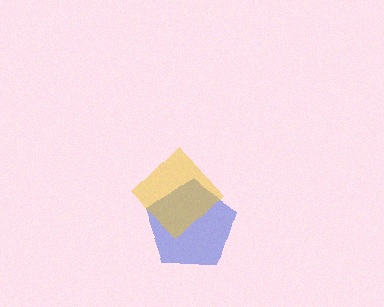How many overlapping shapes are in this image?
There are 2 overlapping shapes in the image.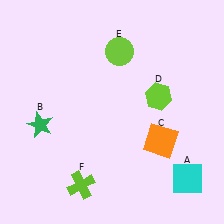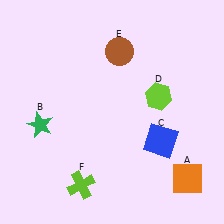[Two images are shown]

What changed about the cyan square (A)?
In Image 1, A is cyan. In Image 2, it changed to orange.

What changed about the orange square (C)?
In Image 1, C is orange. In Image 2, it changed to blue.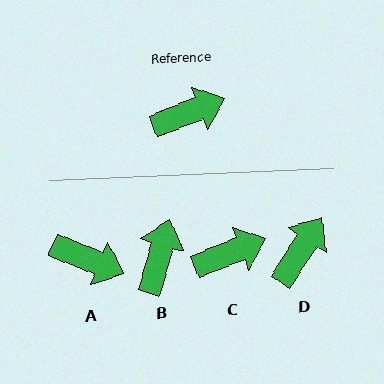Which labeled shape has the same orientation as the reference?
C.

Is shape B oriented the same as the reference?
No, it is off by about 53 degrees.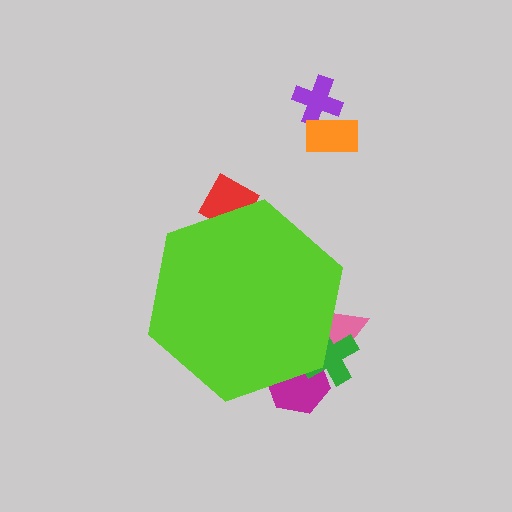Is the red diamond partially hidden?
Yes, the red diamond is partially hidden behind the lime hexagon.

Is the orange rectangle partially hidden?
No, the orange rectangle is fully visible.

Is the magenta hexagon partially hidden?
Yes, the magenta hexagon is partially hidden behind the lime hexagon.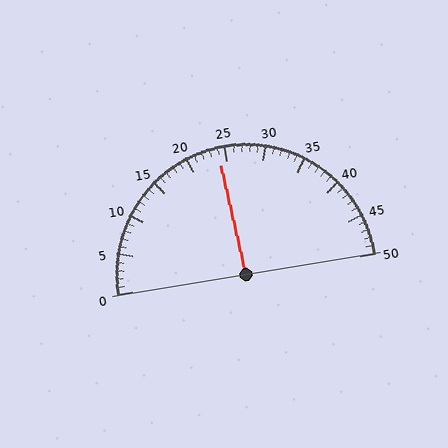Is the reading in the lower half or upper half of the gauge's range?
The reading is in the lower half of the range (0 to 50).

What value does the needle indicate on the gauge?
The needle indicates approximately 24.